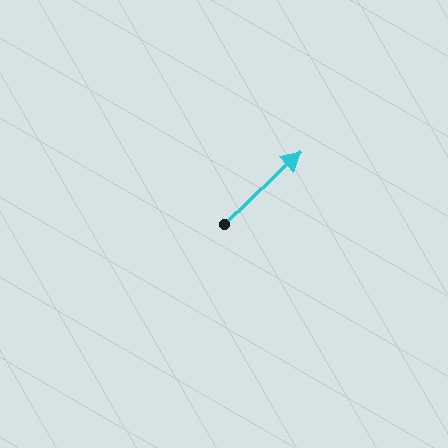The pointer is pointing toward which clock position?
Roughly 2 o'clock.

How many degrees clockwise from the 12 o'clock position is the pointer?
Approximately 46 degrees.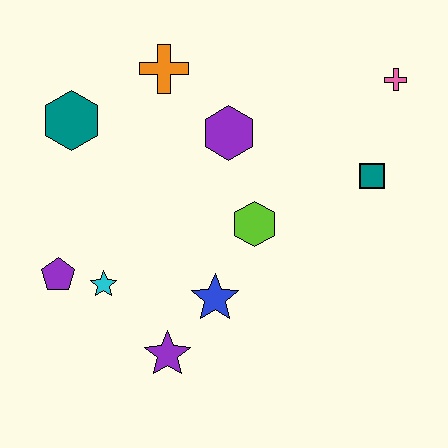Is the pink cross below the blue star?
No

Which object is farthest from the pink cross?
The purple pentagon is farthest from the pink cross.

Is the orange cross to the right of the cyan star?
Yes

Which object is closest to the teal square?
The pink cross is closest to the teal square.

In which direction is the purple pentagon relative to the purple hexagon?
The purple pentagon is to the left of the purple hexagon.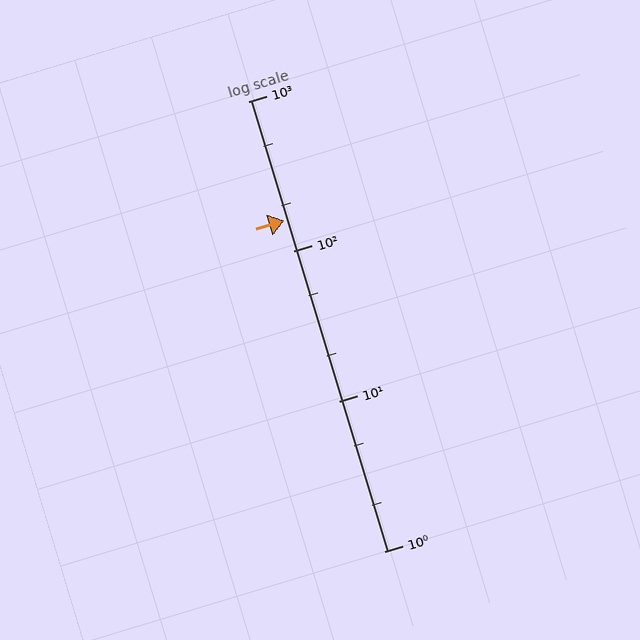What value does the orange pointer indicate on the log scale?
The pointer indicates approximately 160.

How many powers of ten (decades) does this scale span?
The scale spans 3 decades, from 1 to 1000.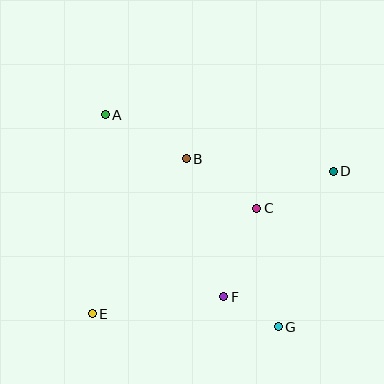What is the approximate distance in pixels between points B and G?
The distance between B and G is approximately 191 pixels.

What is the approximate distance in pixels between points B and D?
The distance between B and D is approximately 147 pixels.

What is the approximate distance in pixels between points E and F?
The distance between E and F is approximately 133 pixels.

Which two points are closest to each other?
Points F and G are closest to each other.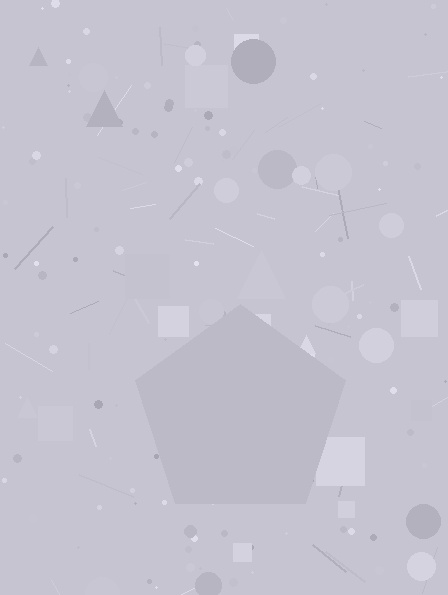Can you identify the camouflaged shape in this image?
The camouflaged shape is a pentagon.